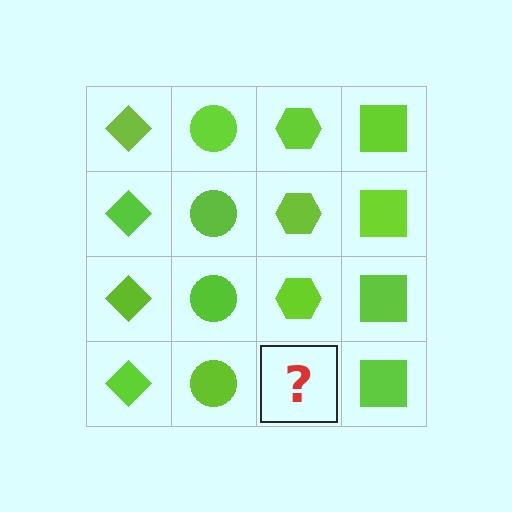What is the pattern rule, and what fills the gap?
The rule is that each column has a consistent shape. The gap should be filled with a lime hexagon.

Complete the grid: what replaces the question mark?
The question mark should be replaced with a lime hexagon.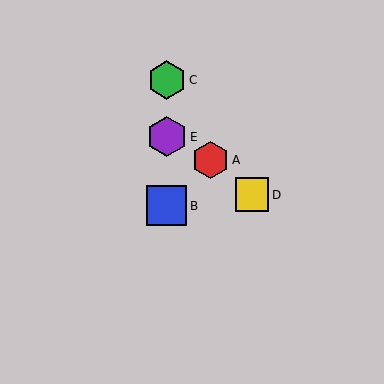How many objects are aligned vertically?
3 objects (B, C, E) are aligned vertically.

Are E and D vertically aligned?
No, E is at x≈167 and D is at x≈252.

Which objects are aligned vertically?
Objects B, C, E are aligned vertically.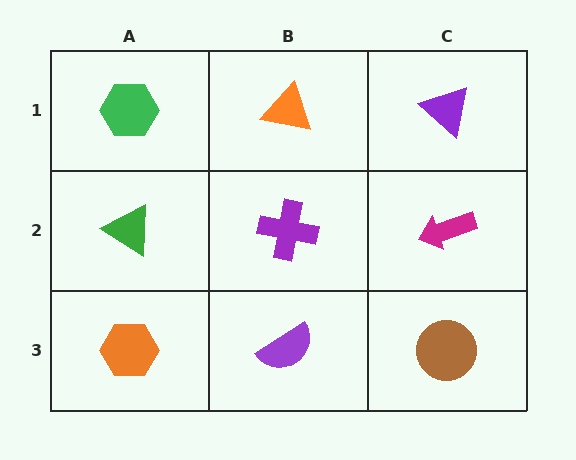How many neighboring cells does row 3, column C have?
2.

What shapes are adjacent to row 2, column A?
A green hexagon (row 1, column A), an orange hexagon (row 3, column A), a purple cross (row 2, column B).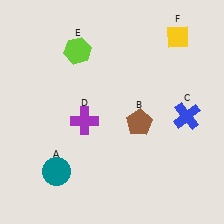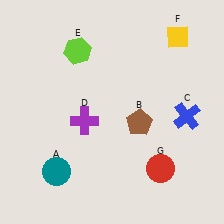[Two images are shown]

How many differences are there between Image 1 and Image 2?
There is 1 difference between the two images.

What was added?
A red circle (G) was added in Image 2.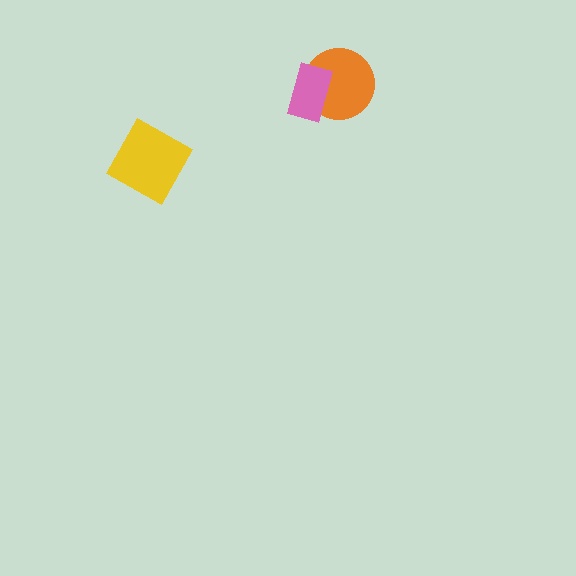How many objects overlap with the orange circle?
1 object overlaps with the orange circle.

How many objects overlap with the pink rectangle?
1 object overlaps with the pink rectangle.